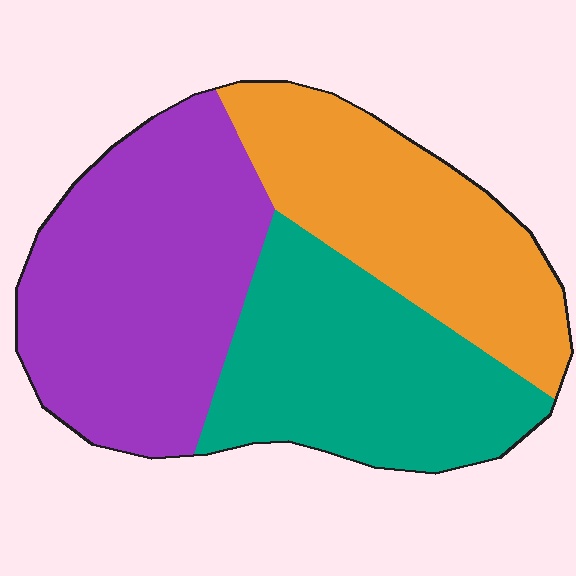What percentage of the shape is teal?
Teal takes up between a quarter and a half of the shape.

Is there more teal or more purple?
Purple.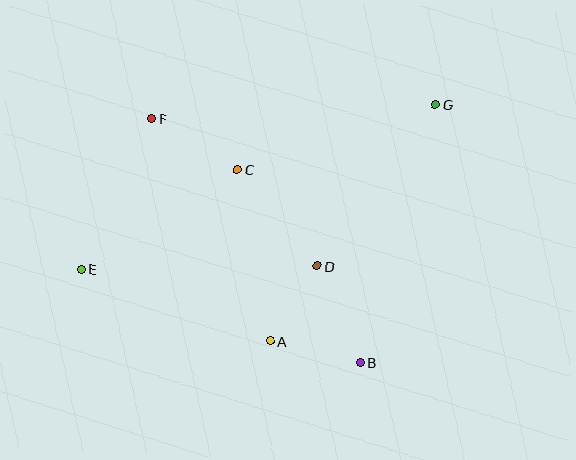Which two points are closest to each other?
Points A and D are closest to each other.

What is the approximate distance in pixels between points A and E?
The distance between A and E is approximately 202 pixels.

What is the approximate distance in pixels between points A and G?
The distance between A and G is approximately 288 pixels.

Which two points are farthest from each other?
Points E and G are farthest from each other.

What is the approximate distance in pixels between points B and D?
The distance between B and D is approximately 106 pixels.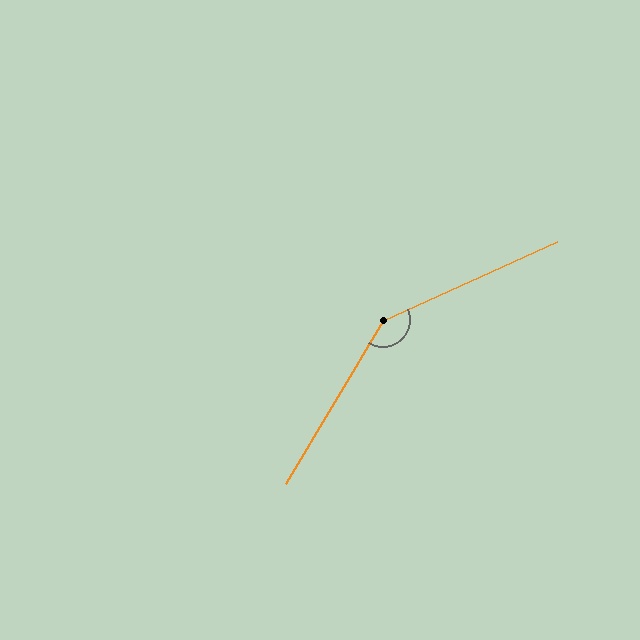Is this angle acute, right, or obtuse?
It is obtuse.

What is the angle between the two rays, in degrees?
Approximately 145 degrees.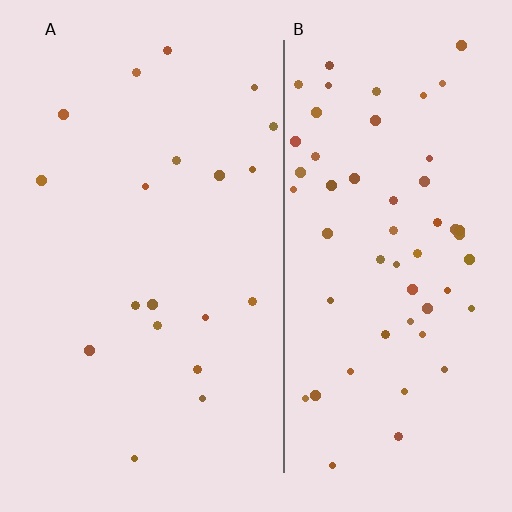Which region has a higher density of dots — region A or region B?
B (the right).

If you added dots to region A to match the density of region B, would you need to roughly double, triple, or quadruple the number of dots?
Approximately triple.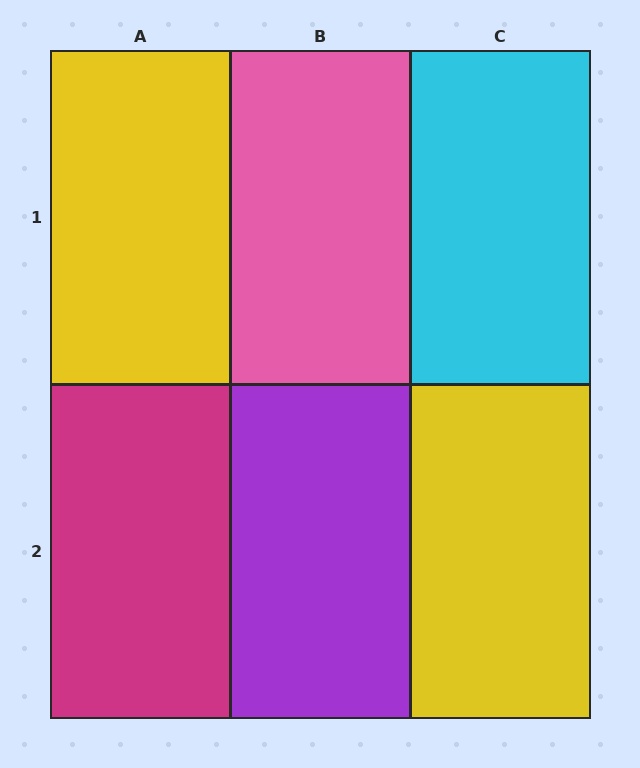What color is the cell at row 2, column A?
Magenta.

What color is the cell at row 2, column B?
Purple.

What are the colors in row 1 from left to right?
Yellow, pink, cyan.